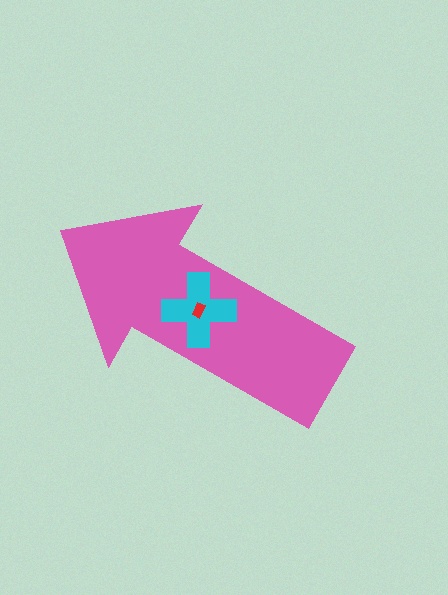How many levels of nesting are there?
3.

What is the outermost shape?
The pink arrow.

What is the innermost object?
The red rectangle.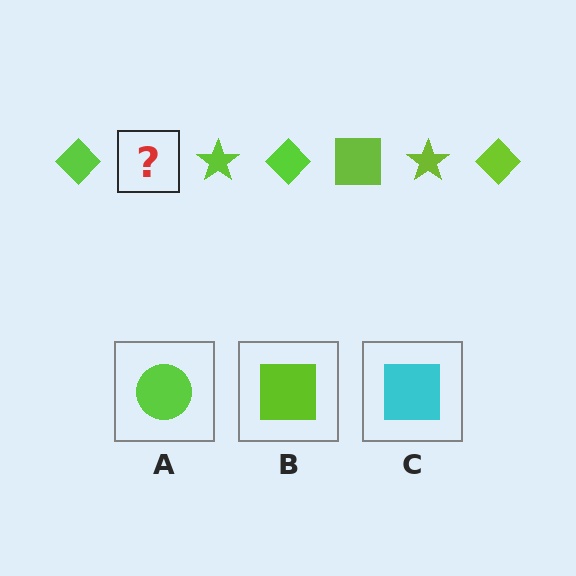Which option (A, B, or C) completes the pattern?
B.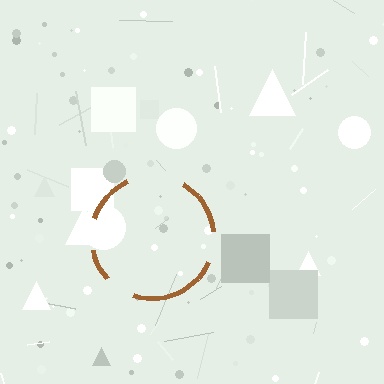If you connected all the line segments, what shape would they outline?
They would outline a circle.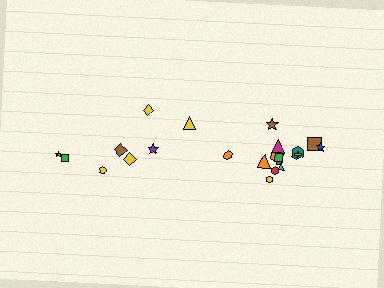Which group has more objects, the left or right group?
The right group.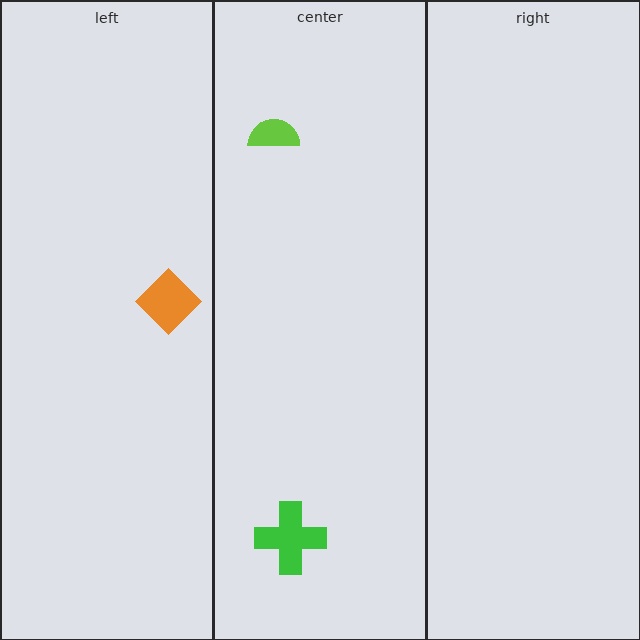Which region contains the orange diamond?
The left region.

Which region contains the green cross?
The center region.